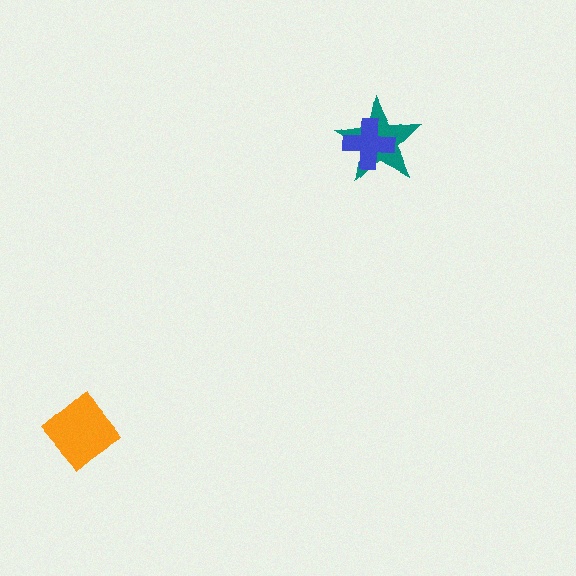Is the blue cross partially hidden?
No, no other shape covers it.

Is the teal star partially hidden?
Yes, it is partially covered by another shape.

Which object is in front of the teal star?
The blue cross is in front of the teal star.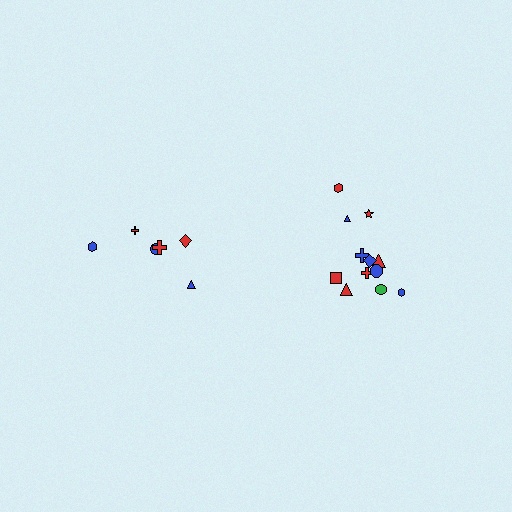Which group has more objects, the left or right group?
The right group.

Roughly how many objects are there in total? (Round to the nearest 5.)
Roughly 20 objects in total.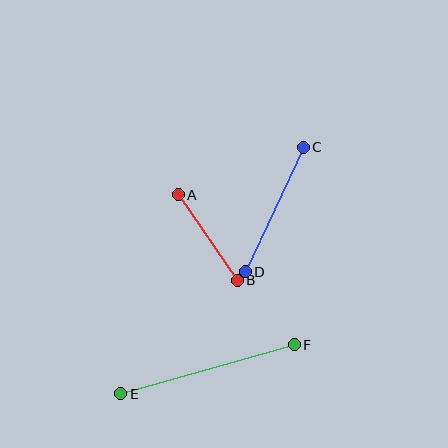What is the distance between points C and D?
The distance is approximately 138 pixels.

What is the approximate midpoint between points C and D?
The midpoint is at approximately (274, 210) pixels.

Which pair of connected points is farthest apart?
Points E and F are farthest apart.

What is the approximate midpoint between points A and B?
The midpoint is at approximately (208, 238) pixels.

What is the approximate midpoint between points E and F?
The midpoint is at approximately (208, 369) pixels.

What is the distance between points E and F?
The distance is approximately 180 pixels.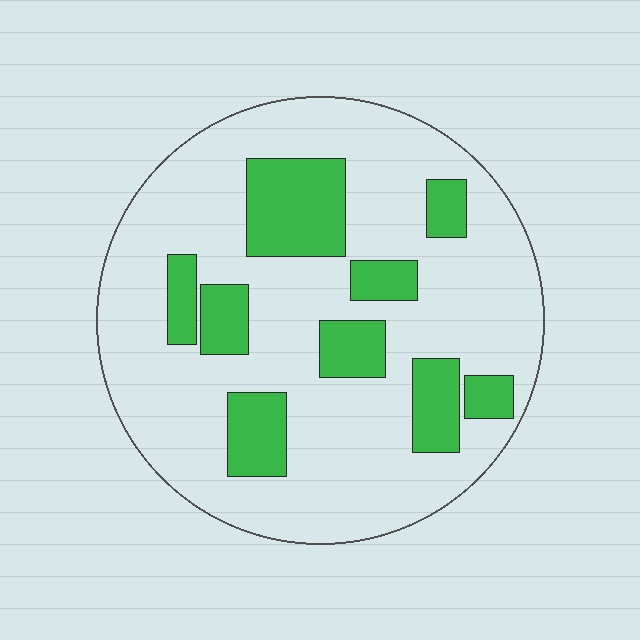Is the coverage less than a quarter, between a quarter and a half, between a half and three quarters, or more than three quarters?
Less than a quarter.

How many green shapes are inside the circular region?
9.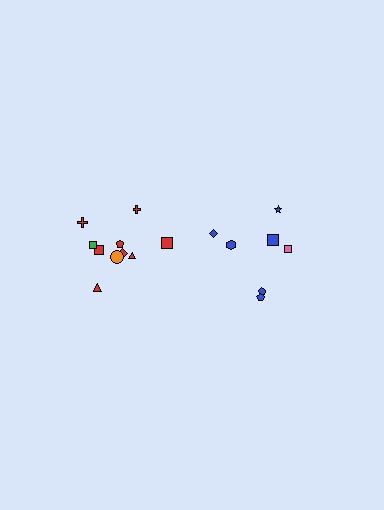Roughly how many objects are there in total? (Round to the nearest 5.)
Roughly 15 objects in total.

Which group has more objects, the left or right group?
The left group.